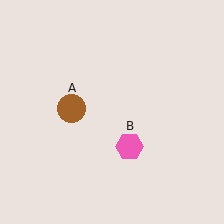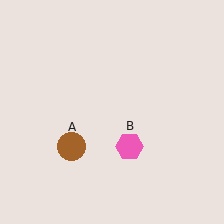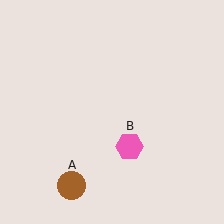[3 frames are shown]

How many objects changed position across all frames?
1 object changed position: brown circle (object A).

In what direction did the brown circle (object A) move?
The brown circle (object A) moved down.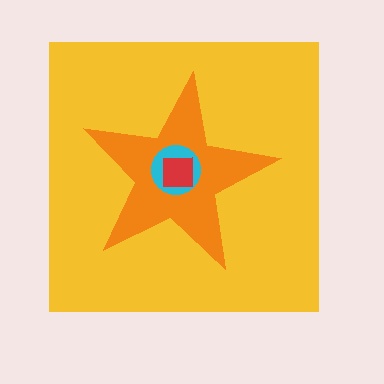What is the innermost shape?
The red square.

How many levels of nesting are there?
4.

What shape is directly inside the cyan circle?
The red square.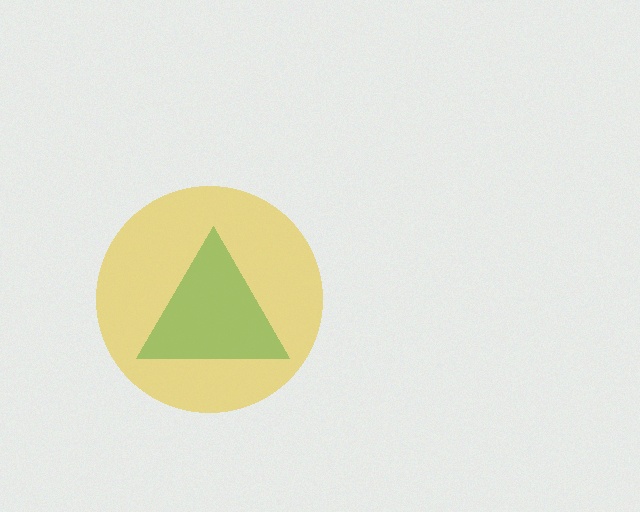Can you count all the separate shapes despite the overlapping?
Yes, there are 2 separate shapes.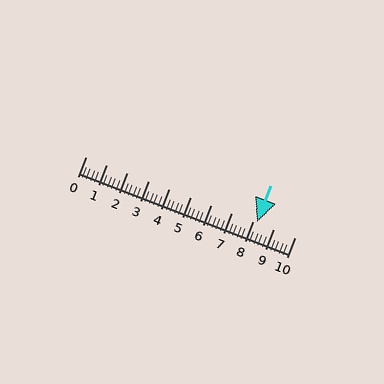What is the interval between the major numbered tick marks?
The major tick marks are spaced 1 units apart.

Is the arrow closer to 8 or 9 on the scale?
The arrow is closer to 8.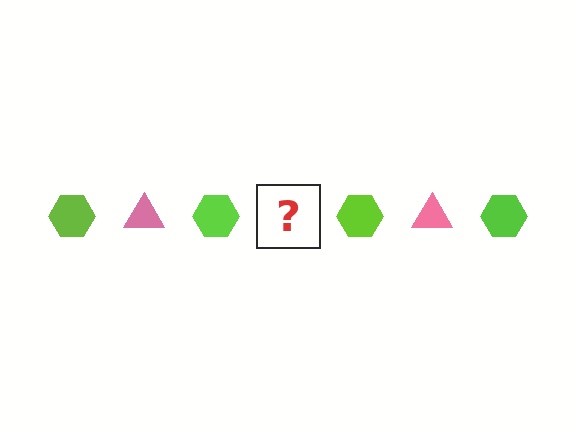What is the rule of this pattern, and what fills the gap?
The rule is that the pattern alternates between lime hexagon and pink triangle. The gap should be filled with a pink triangle.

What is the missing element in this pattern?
The missing element is a pink triangle.